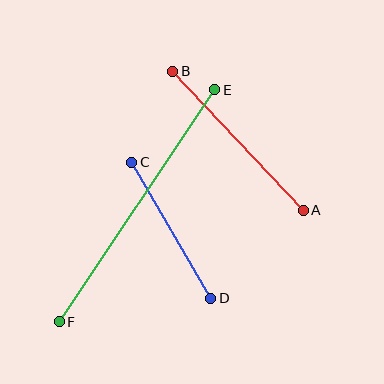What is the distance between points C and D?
The distance is approximately 157 pixels.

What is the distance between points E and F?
The distance is approximately 279 pixels.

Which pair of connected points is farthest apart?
Points E and F are farthest apart.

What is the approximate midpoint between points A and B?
The midpoint is at approximately (238, 141) pixels.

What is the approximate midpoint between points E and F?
The midpoint is at approximately (137, 206) pixels.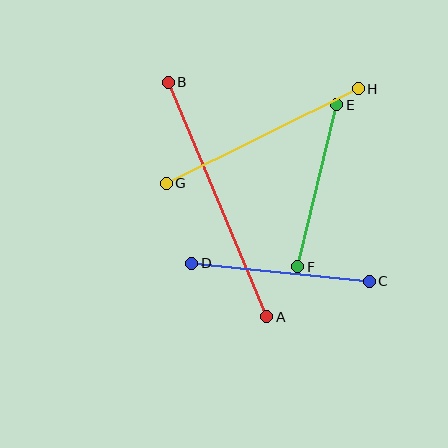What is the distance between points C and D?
The distance is approximately 178 pixels.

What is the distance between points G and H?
The distance is approximately 214 pixels.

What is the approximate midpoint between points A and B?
The midpoint is at approximately (217, 200) pixels.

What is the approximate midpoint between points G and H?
The midpoint is at approximately (262, 136) pixels.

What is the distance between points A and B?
The distance is approximately 254 pixels.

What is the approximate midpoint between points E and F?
The midpoint is at approximately (317, 186) pixels.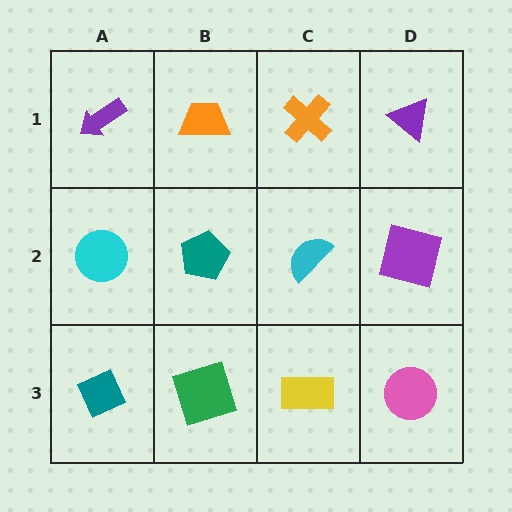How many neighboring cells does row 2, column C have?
4.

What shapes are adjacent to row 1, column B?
A teal pentagon (row 2, column B), a purple arrow (row 1, column A), an orange cross (row 1, column C).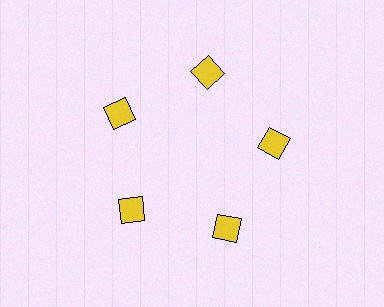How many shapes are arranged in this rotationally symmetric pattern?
There are 5 shapes, arranged in 5 groups of 1.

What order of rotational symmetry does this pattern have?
This pattern has 5-fold rotational symmetry.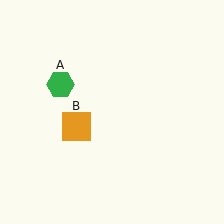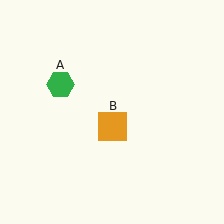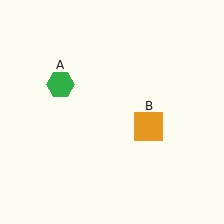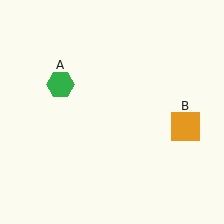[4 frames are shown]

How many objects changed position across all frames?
1 object changed position: orange square (object B).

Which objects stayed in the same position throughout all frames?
Green hexagon (object A) remained stationary.